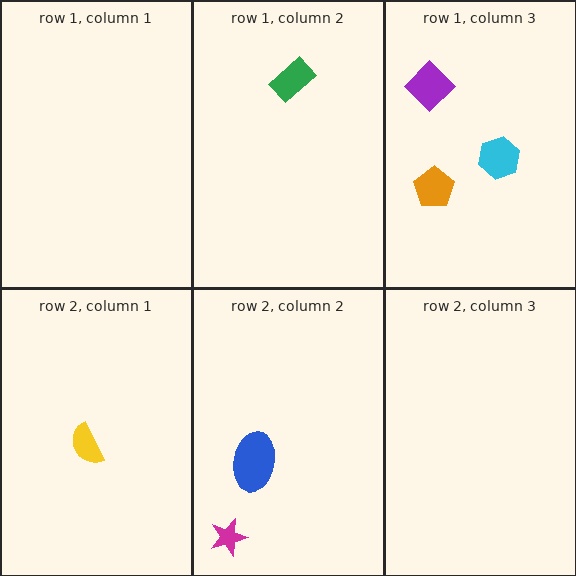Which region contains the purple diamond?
The row 1, column 3 region.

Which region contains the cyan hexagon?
The row 1, column 3 region.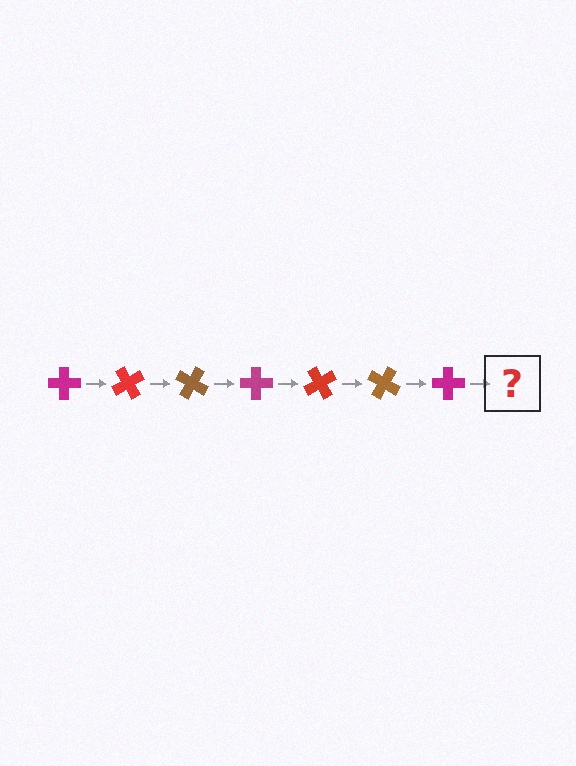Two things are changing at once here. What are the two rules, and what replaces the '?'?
The two rules are that it rotates 60 degrees each step and the color cycles through magenta, red, and brown. The '?' should be a red cross, rotated 420 degrees from the start.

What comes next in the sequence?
The next element should be a red cross, rotated 420 degrees from the start.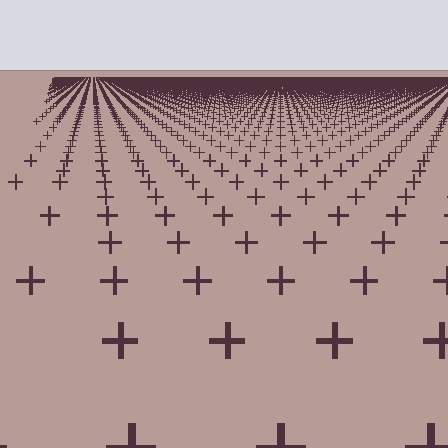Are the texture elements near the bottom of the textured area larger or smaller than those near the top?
Larger. Near the bottom, elements are closer to the viewer and appear at a bigger on-screen size.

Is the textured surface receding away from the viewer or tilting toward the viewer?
The surface is receding away from the viewer. Texture elements get smaller and denser toward the top.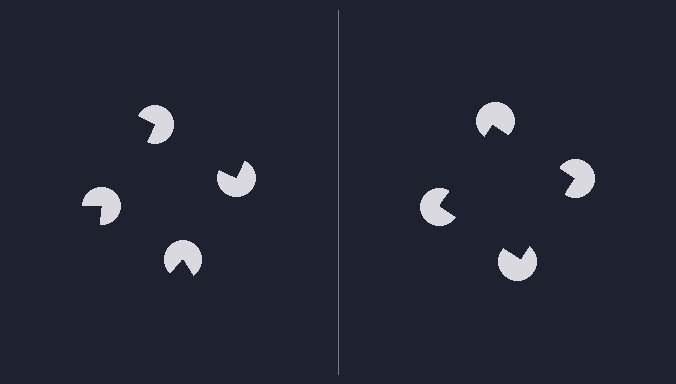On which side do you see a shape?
An illusory square appears on the right side. On the left side the wedge cuts are rotated, so no coherent shape forms.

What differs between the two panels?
The pac-man discs are positioned identically on both sides; only the wedge orientations differ. On the right they align to a square; on the left they are misaligned.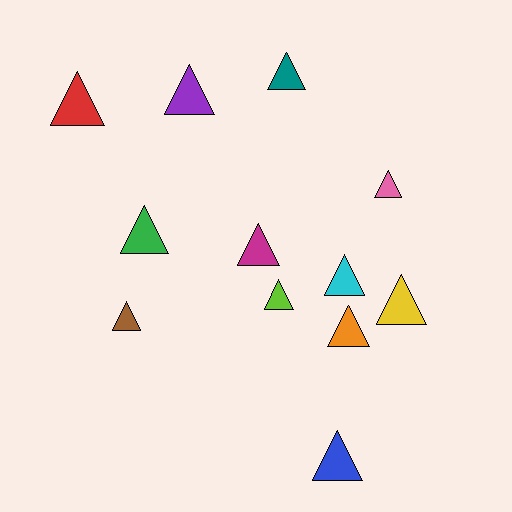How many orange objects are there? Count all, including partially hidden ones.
There is 1 orange object.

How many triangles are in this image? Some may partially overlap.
There are 12 triangles.